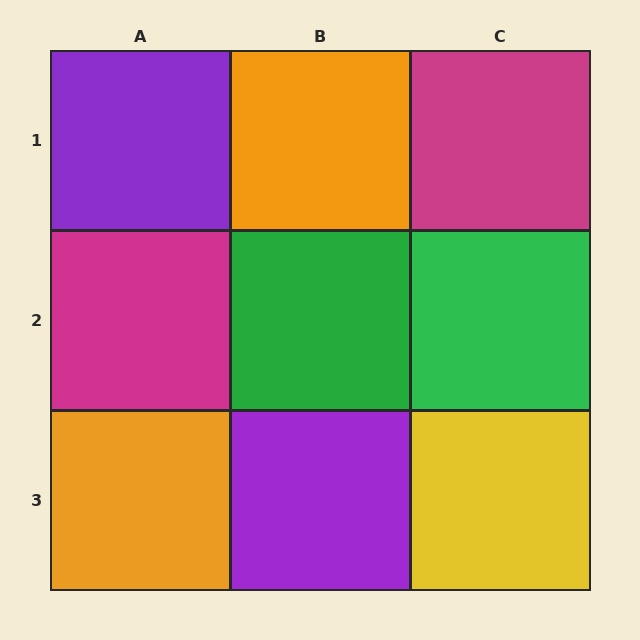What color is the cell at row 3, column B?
Purple.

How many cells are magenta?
2 cells are magenta.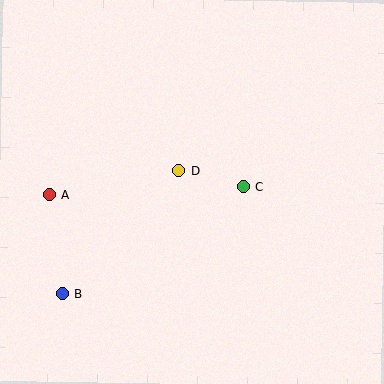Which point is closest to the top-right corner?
Point C is closest to the top-right corner.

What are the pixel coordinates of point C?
Point C is at (243, 186).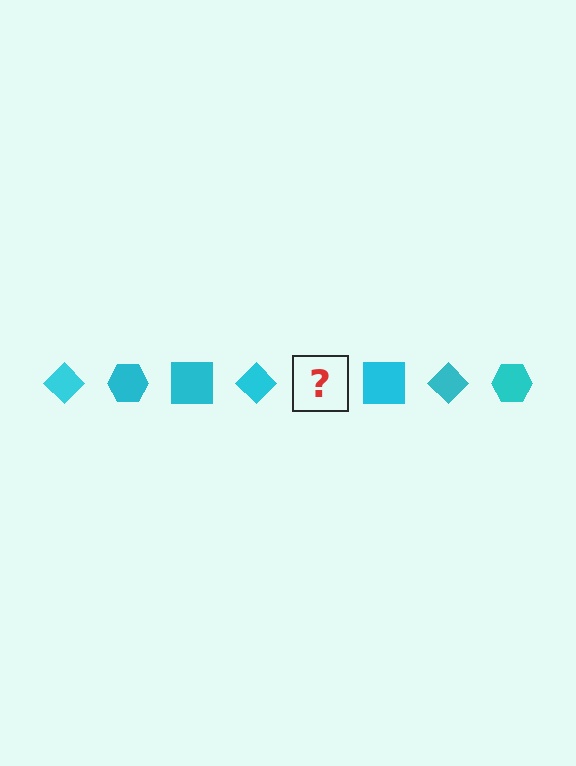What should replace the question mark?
The question mark should be replaced with a cyan hexagon.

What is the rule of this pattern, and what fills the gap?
The rule is that the pattern cycles through diamond, hexagon, square shapes in cyan. The gap should be filled with a cyan hexagon.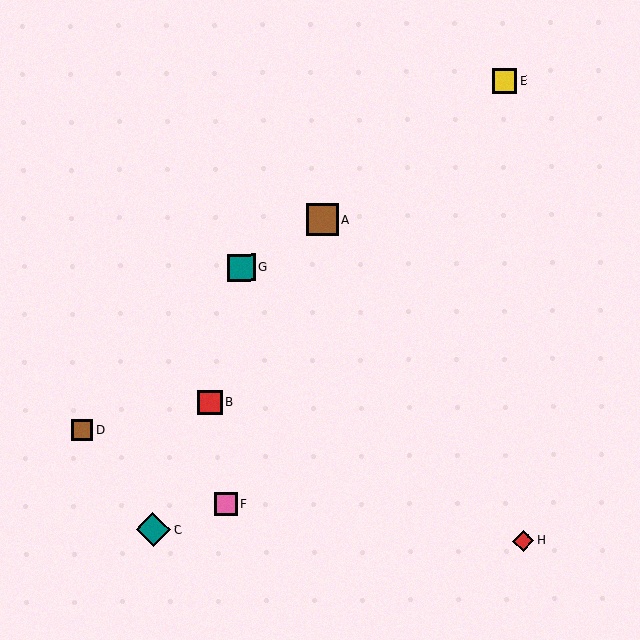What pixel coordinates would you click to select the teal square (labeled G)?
Click at (241, 268) to select the teal square G.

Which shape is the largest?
The teal diamond (labeled C) is the largest.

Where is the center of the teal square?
The center of the teal square is at (241, 268).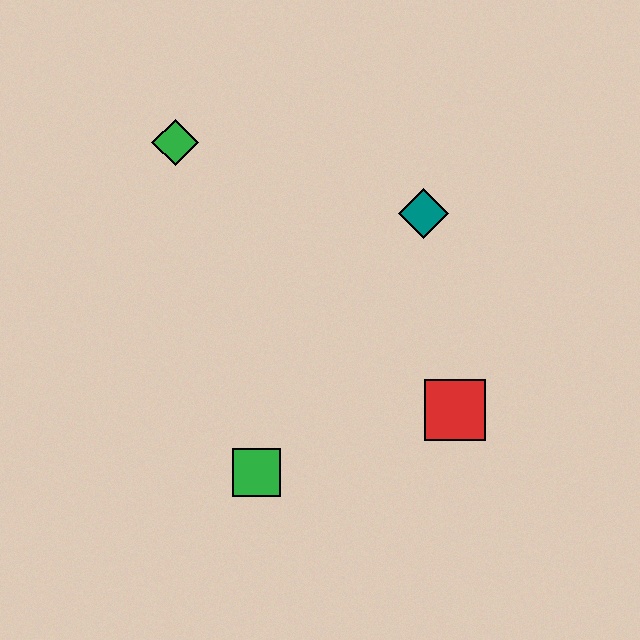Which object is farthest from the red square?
The green diamond is farthest from the red square.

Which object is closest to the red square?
The teal diamond is closest to the red square.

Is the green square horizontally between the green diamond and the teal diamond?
Yes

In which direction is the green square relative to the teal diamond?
The green square is below the teal diamond.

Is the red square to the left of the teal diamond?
No